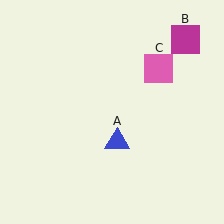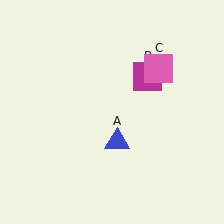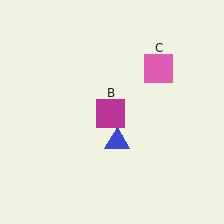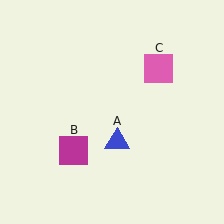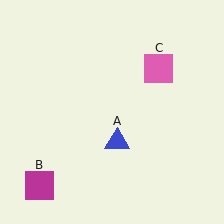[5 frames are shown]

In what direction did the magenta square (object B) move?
The magenta square (object B) moved down and to the left.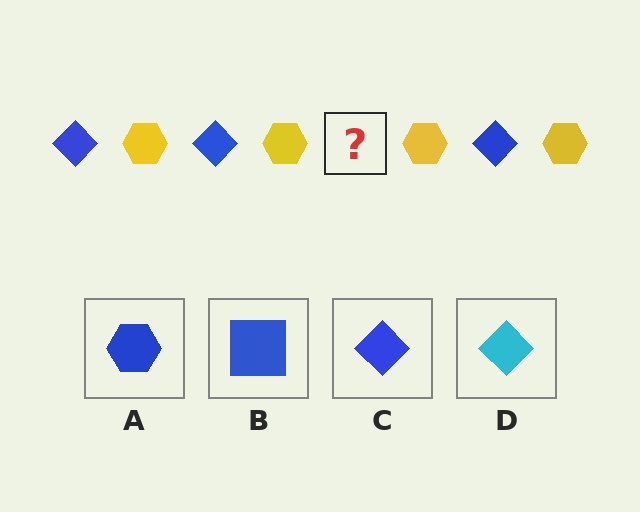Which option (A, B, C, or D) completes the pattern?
C.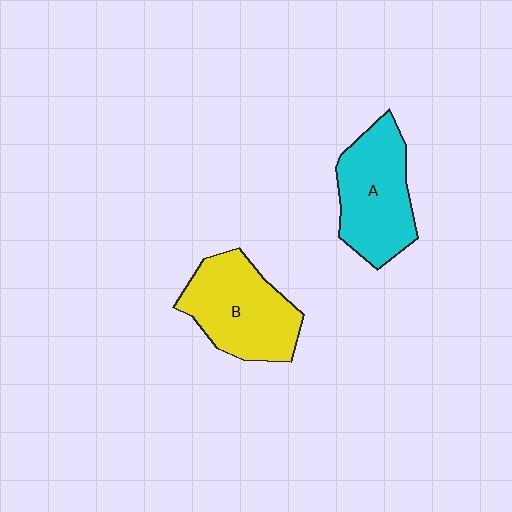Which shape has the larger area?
Shape B (yellow).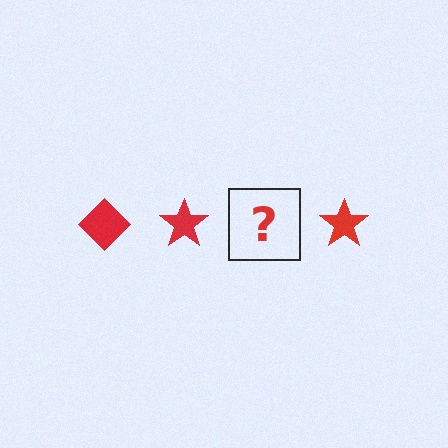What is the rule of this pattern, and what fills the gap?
The rule is that the pattern cycles through diamond, star shapes in red. The gap should be filled with a red diamond.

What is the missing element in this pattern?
The missing element is a red diamond.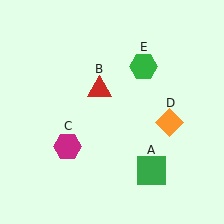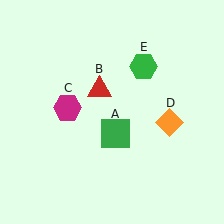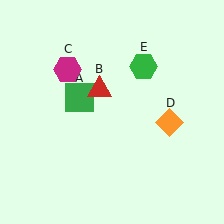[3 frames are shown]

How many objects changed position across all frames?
2 objects changed position: green square (object A), magenta hexagon (object C).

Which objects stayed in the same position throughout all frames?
Red triangle (object B) and orange diamond (object D) and green hexagon (object E) remained stationary.